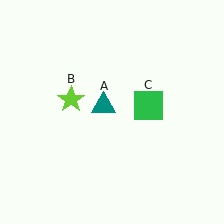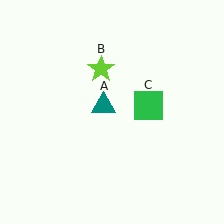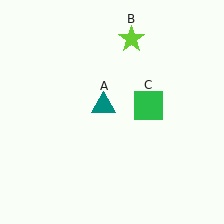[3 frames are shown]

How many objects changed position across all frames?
1 object changed position: lime star (object B).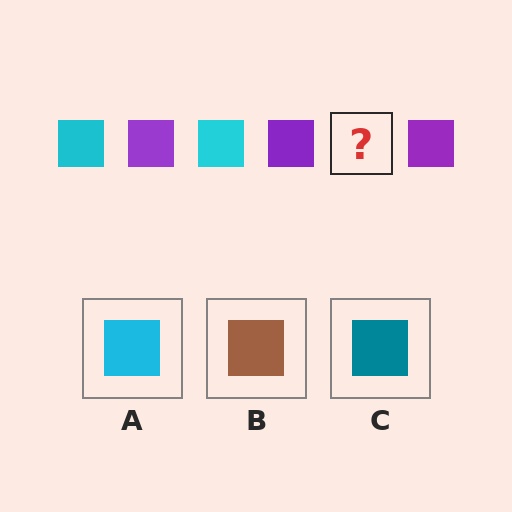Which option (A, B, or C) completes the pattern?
A.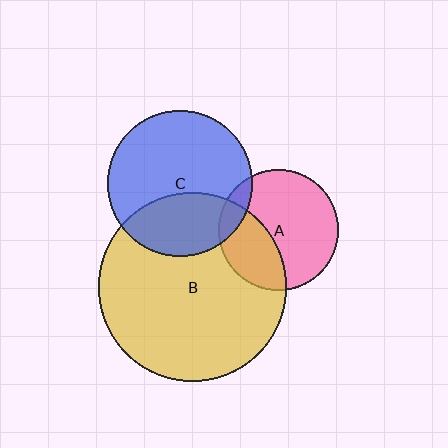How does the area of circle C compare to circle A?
Approximately 1.5 times.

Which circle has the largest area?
Circle B (yellow).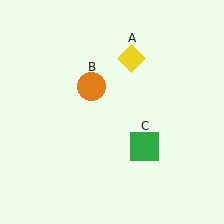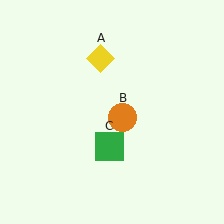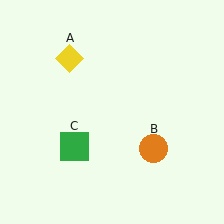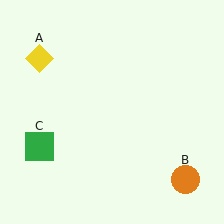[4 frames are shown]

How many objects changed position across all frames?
3 objects changed position: yellow diamond (object A), orange circle (object B), green square (object C).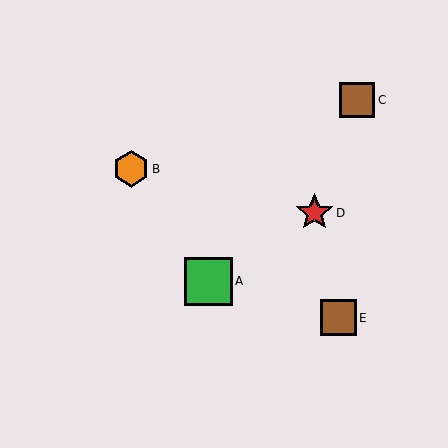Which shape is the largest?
The green square (labeled A) is the largest.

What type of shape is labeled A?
Shape A is a green square.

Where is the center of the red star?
The center of the red star is at (314, 213).